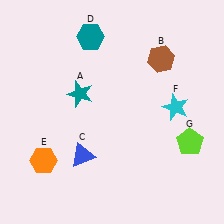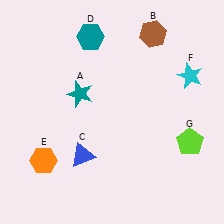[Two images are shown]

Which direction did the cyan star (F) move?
The cyan star (F) moved up.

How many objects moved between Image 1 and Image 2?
2 objects moved between the two images.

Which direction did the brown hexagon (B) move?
The brown hexagon (B) moved up.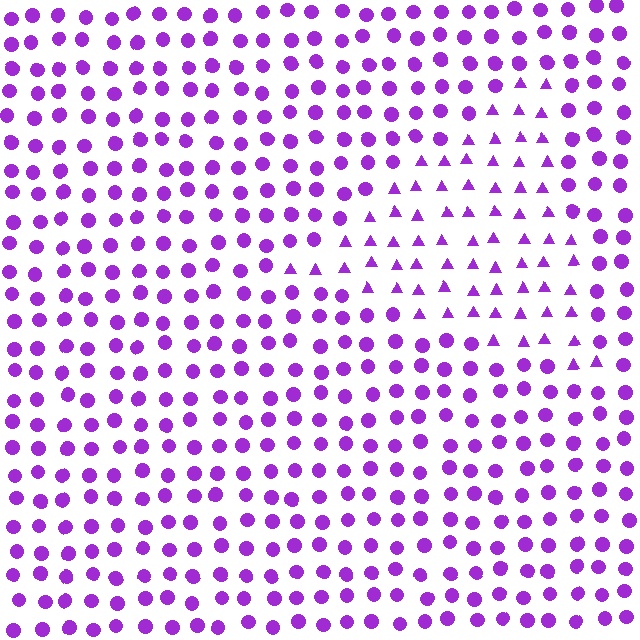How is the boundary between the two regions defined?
The boundary is defined by a change in element shape: triangles inside vs. circles outside. All elements share the same color and spacing.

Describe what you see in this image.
The image is filled with small purple elements arranged in a uniform grid. A triangle-shaped region contains triangles, while the surrounding area contains circles. The boundary is defined purely by the change in element shape.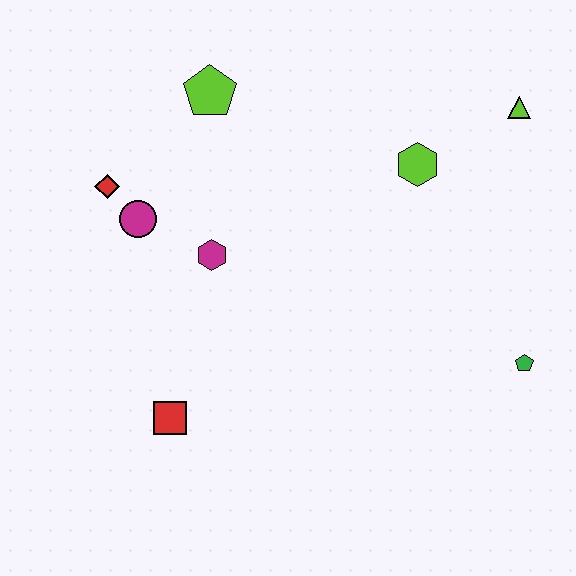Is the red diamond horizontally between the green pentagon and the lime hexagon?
No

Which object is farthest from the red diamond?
The green pentagon is farthest from the red diamond.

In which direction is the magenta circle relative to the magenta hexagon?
The magenta circle is to the left of the magenta hexagon.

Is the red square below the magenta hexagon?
Yes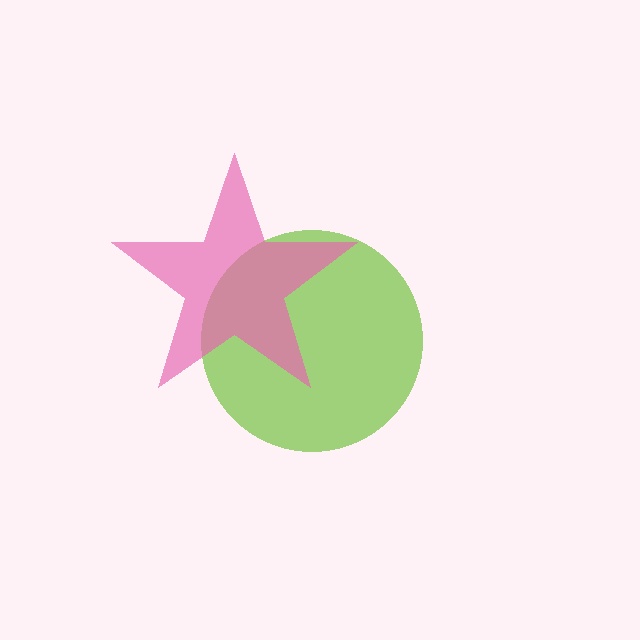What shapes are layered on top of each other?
The layered shapes are: a lime circle, a pink star.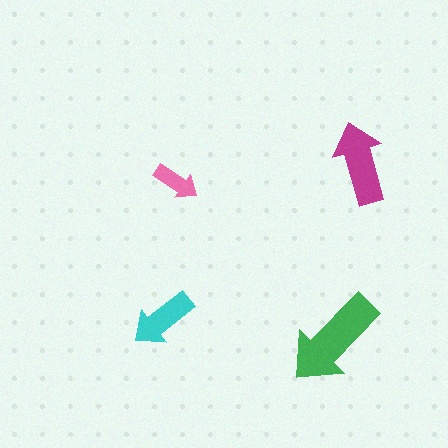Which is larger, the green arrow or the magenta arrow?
The green one.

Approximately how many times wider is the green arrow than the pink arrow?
About 2 times wider.